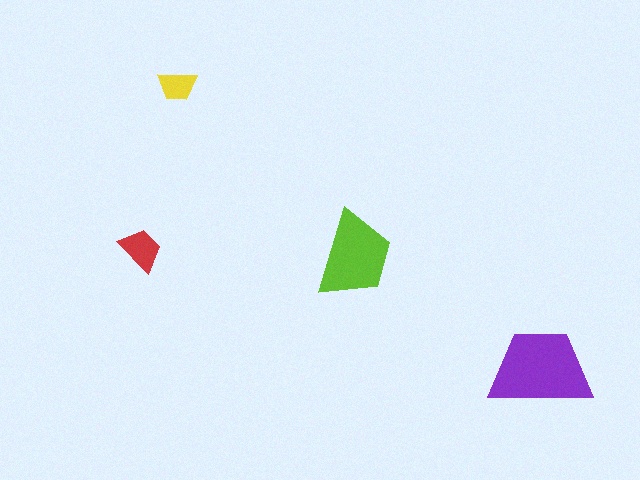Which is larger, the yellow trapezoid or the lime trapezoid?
The lime one.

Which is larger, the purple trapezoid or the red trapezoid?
The purple one.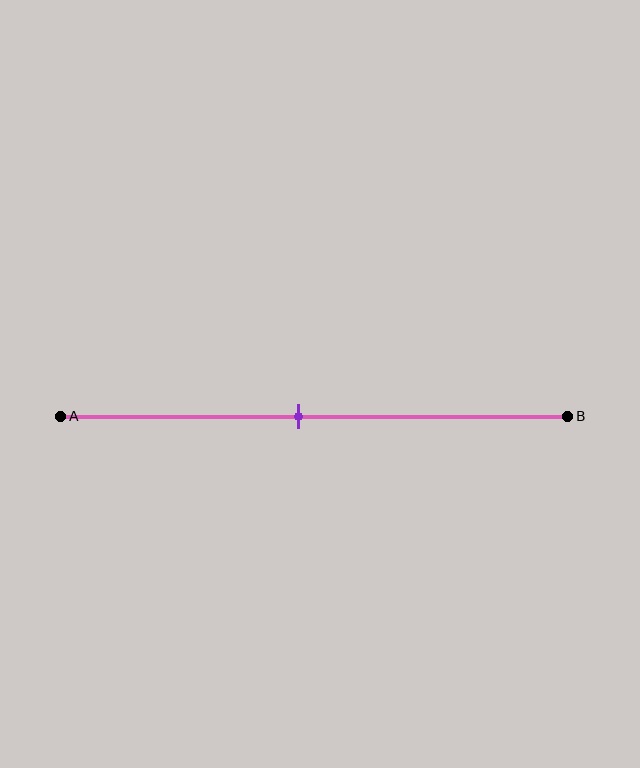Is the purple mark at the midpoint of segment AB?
No, the mark is at about 45% from A, not at the 50% midpoint.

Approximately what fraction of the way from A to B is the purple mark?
The purple mark is approximately 45% of the way from A to B.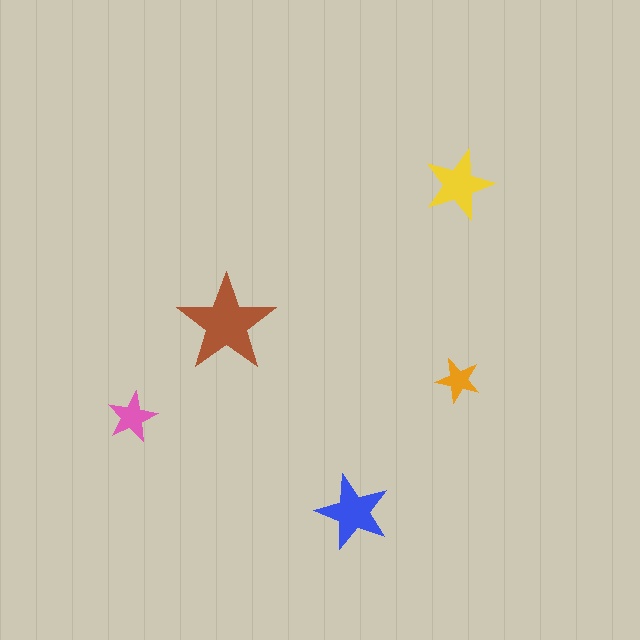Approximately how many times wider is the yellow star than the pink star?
About 1.5 times wider.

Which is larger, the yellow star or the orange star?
The yellow one.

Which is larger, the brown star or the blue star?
The brown one.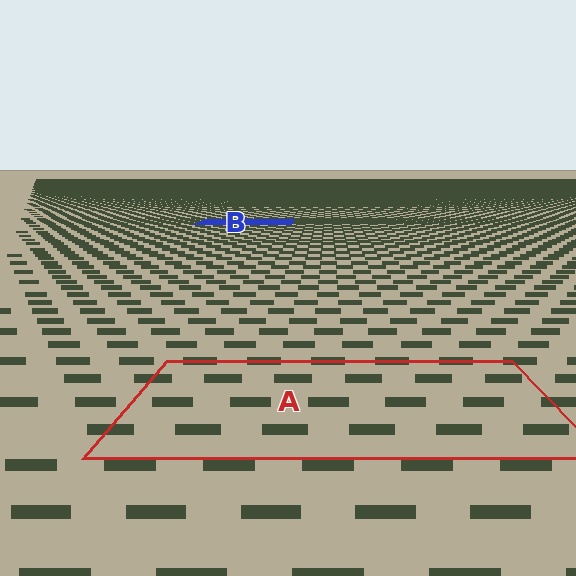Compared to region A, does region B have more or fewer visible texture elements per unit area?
Region B has more texture elements per unit area — they are packed more densely because it is farther away.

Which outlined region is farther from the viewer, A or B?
Region B is farther from the viewer — the texture elements inside it appear smaller and more densely packed.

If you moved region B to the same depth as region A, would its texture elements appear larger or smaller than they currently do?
They would appear larger. At a closer depth, the same texture elements are projected at a bigger on-screen size.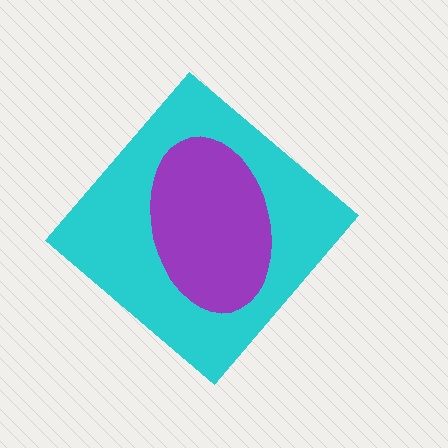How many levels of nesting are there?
2.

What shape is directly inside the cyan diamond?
The purple ellipse.